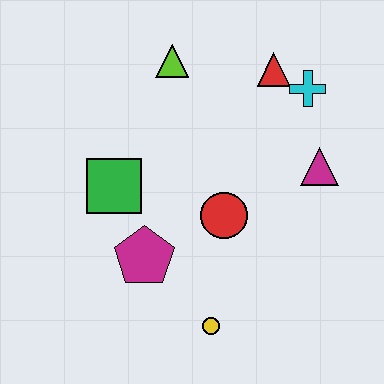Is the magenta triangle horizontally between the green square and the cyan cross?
No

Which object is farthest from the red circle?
The lime triangle is farthest from the red circle.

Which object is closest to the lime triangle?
The red triangle is closest to the lime triangle.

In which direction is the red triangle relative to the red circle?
The red triangle is above the red circle.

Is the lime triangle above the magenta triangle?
Yes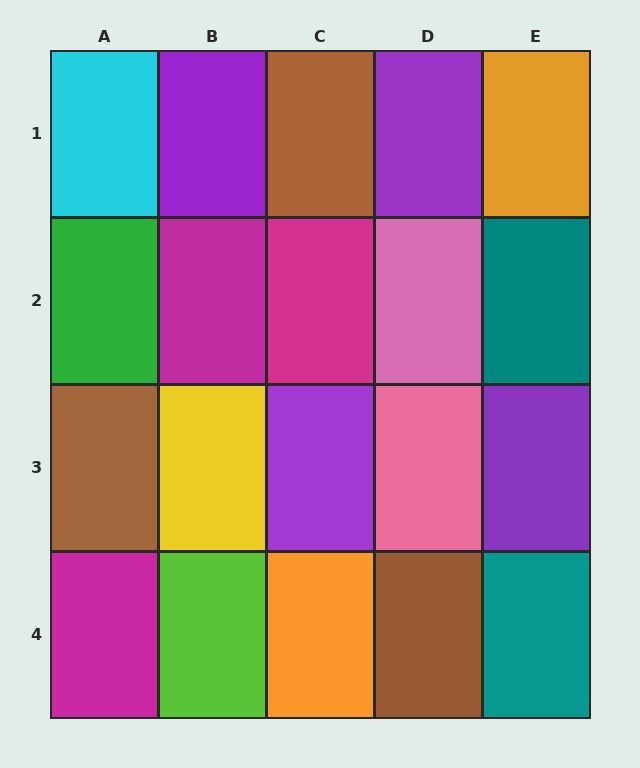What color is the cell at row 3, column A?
Brown.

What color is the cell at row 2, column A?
Green.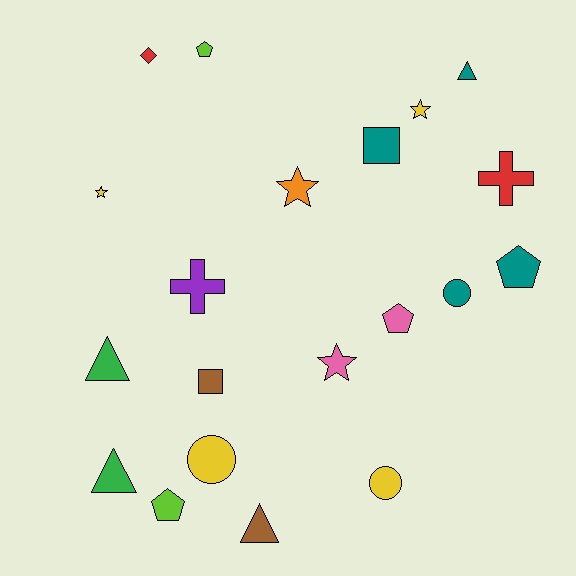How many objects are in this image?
There are 20 objects.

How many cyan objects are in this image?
There are no cyan objects.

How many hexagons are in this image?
There are no hexagons.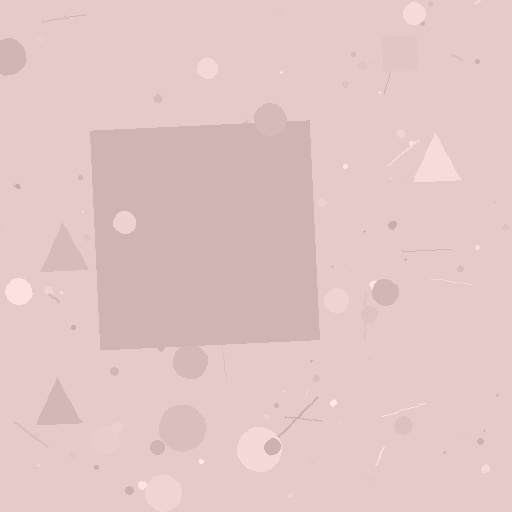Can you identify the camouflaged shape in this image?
The camouflaged shape is a square.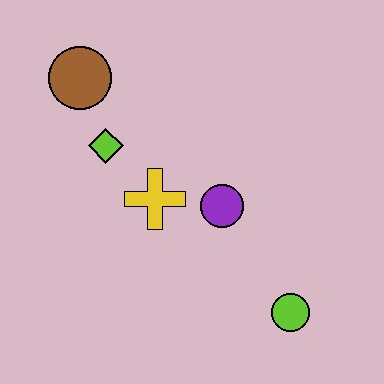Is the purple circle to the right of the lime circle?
No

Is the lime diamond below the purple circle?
No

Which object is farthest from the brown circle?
The lime circle is farthest from the brown circle.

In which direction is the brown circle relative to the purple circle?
The brown circle is to the left of the purple circle.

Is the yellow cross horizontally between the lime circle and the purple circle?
No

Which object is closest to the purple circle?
The yellow cross is closest to the purple circle.